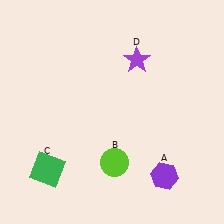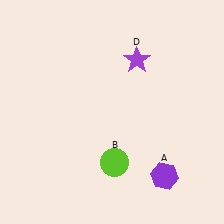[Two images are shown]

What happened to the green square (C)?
The green square (C) was removed in Image 2. It was in the bottom-left area of Image 1.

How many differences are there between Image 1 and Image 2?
There is 1 difference between the two images.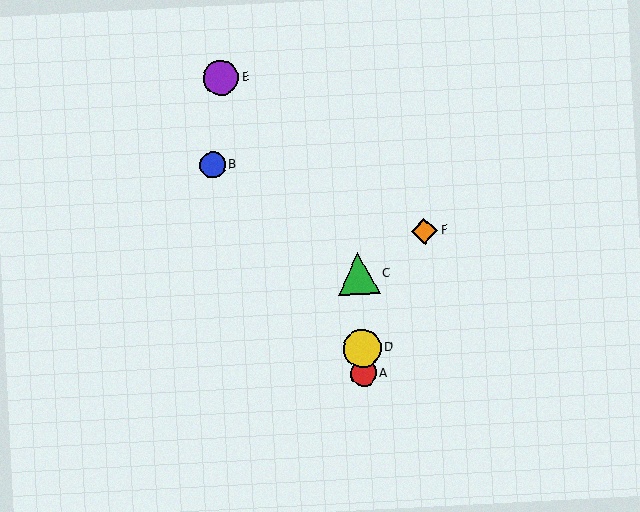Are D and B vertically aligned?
No, D is at x≈362 and B is at x≈212.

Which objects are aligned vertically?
Objects A, C, D are aligned vertically.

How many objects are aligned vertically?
3 objects (A, C, D) are aligned vertically.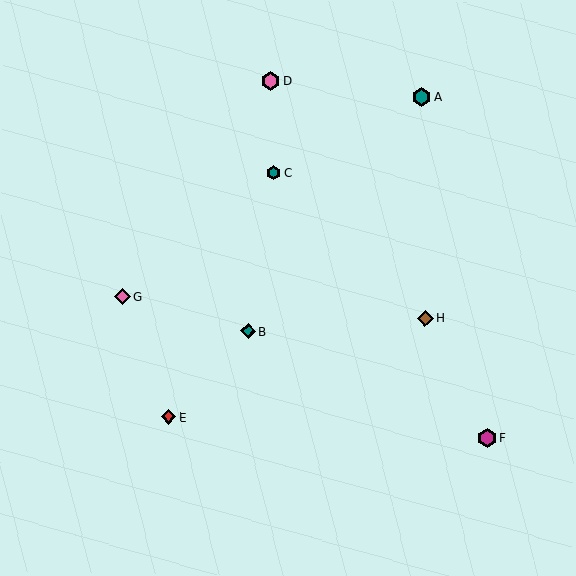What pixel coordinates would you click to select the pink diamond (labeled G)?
Click at (122, 296) to select the pink diamond G.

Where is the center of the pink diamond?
The center of the pink diamond is at (122, 296).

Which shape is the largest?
The magenta hexagon (labeled F) is the largest.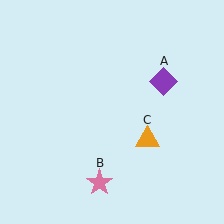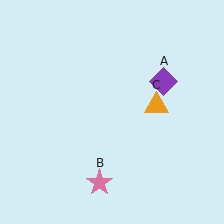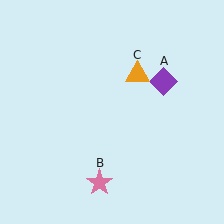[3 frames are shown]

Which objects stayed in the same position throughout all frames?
Purple diamond (object A) and pink star (object B) remained stationary.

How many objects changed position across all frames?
1 object changed position: orange triangle (object C).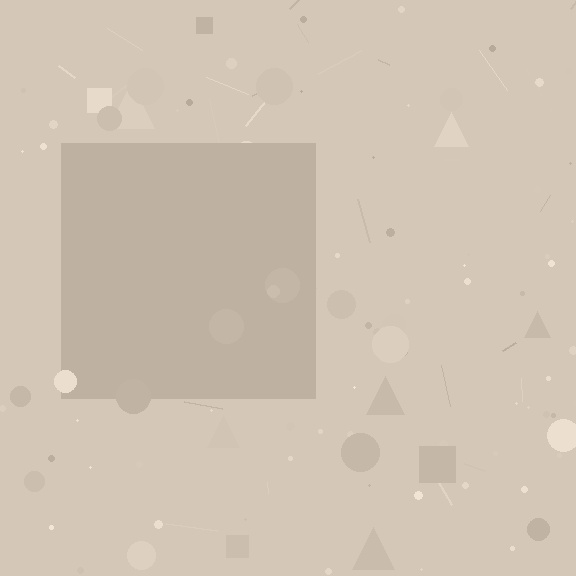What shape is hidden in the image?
A square is hidden in the image.